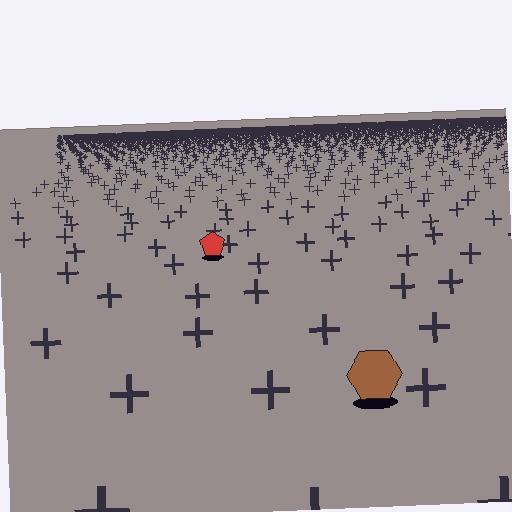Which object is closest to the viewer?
The brown hexagon is closest. The texture marks near it are larger and more spread out.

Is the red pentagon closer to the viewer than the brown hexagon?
No. The brown hexagon is closer — you can tell from the texture gradient: the ground texture is coarser near it.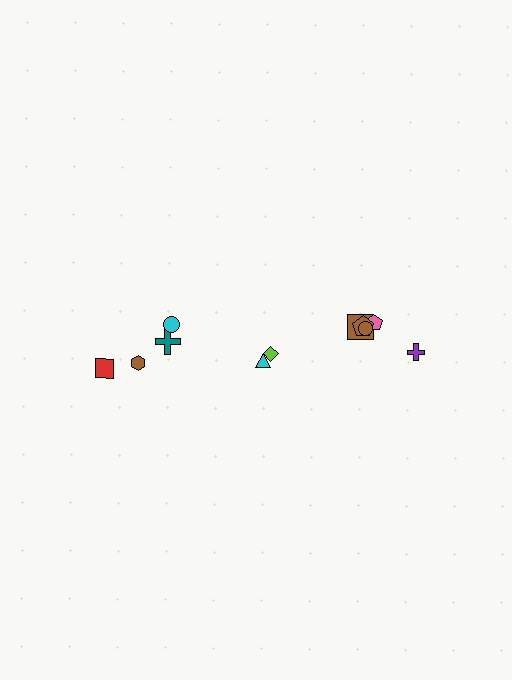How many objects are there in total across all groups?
There are 11 objects.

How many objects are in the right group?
There are 7 objects.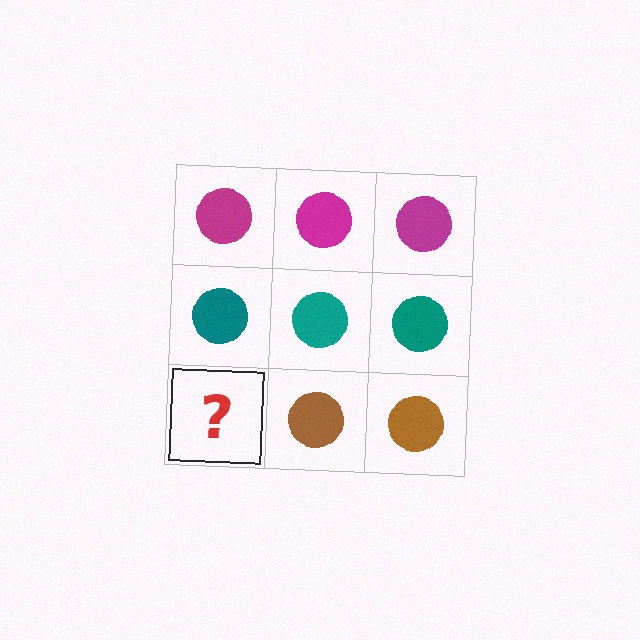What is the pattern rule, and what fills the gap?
The rule is that each row has a consistent color. The gap should be filled with a brown circle.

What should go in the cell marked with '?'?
The missing cell should contain a brown circle.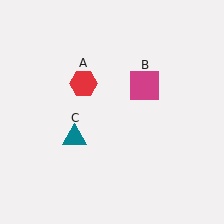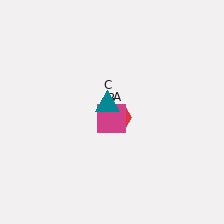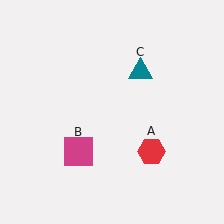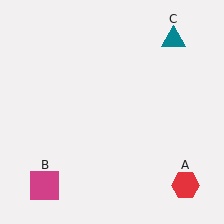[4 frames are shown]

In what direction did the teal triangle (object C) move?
The teal triangle (object C) moved up and to the right.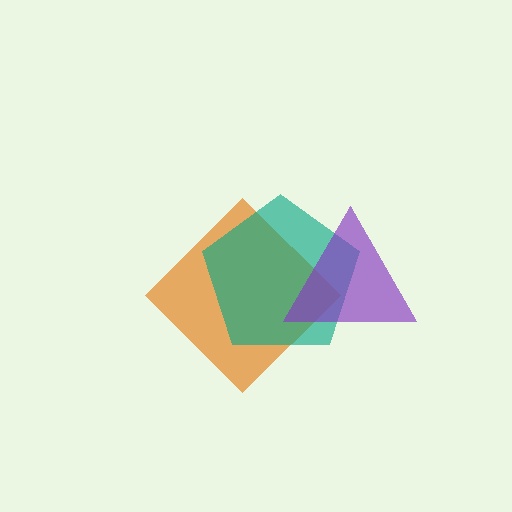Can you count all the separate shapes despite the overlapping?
Yes, there are 3 separate shapes.